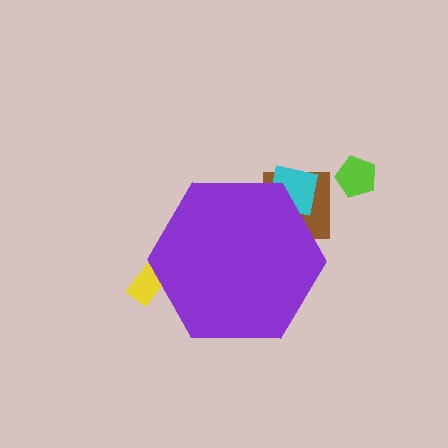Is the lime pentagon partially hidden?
No, the lime pentagon is fully visible.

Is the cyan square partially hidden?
Yes, the cyan square is partially hidden behind the purple hexagon.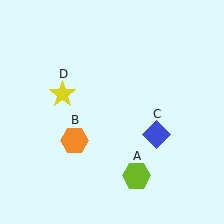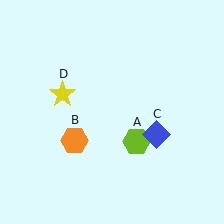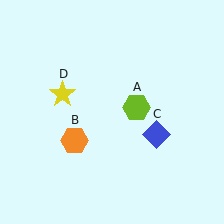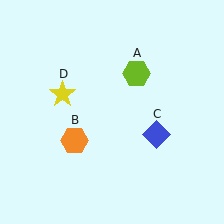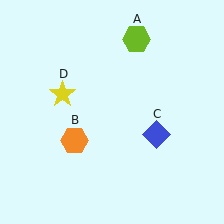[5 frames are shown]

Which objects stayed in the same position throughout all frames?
Orange hexagon (object B) and blue diamond (object C) and yellow star (object D) remained stationary.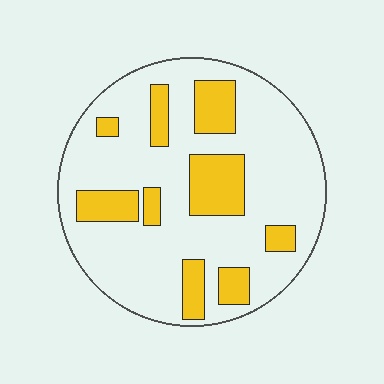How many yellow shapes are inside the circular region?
9.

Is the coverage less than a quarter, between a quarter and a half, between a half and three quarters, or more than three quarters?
Less than a quarter.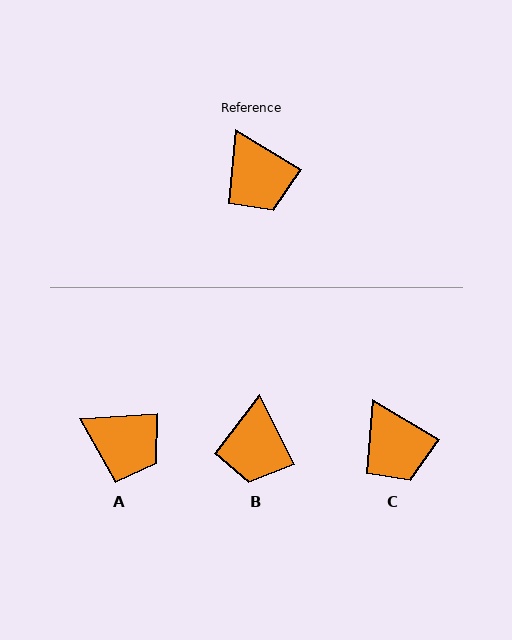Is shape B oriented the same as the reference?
No, it is off by about 33 degrees.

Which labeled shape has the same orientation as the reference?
C.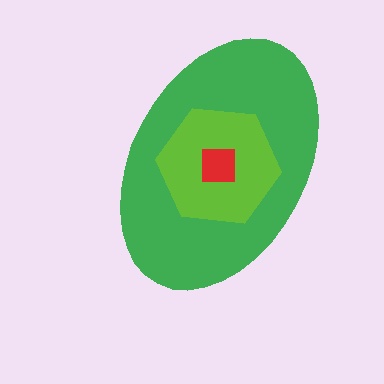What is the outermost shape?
The green ellipse.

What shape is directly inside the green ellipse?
The lime hexagon.